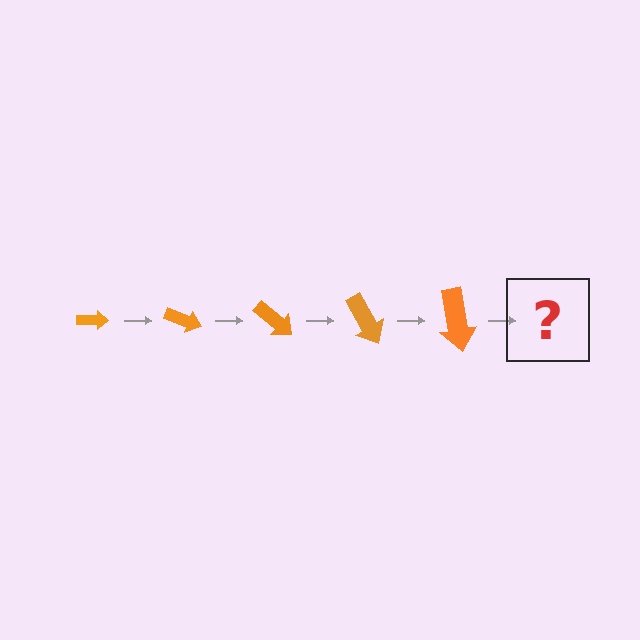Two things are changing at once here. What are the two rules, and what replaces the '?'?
The two rules are that the arrow grows larger each step and it rotates 20 degrees each step. The '?' should be an arrow, larger than the previous one and rotated 100 degrees from the start.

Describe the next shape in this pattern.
It should be an arrow, larger than the previous one and rotated 100 degrees from the start.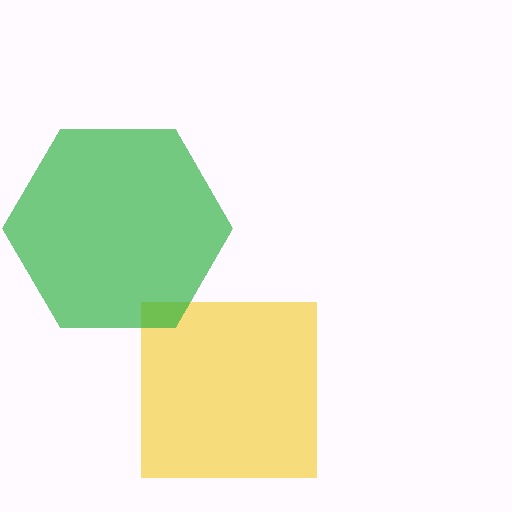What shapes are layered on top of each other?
The layered shapes are: a yellow square, a green hexagon.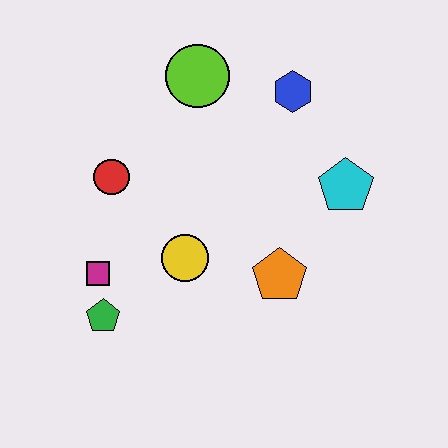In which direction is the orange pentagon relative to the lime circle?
The orange pentagon is below the lime circle.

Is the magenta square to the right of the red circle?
No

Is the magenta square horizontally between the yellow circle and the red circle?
No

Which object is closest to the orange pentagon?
The yellow circle is closest to the orange pentagon.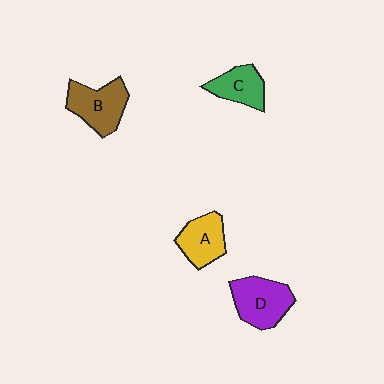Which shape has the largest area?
Shape D (purple).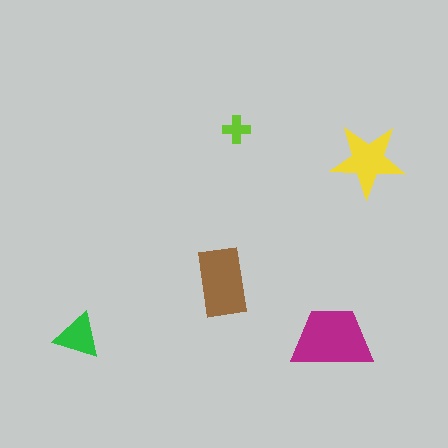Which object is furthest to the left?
The green triangle is leftmost.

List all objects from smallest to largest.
The lime cross, the green triangle, the yellow star, the brown rectangle, the magenta trapezoid.